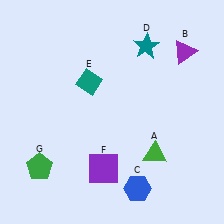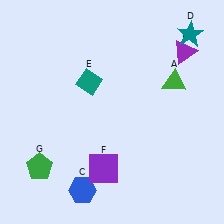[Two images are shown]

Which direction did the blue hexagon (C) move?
The blue hexagon (C) moved left.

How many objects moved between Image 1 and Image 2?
3 objects moved between the two images.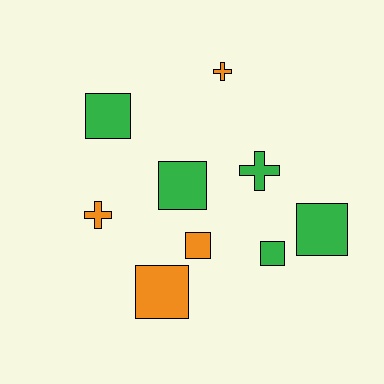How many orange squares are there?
There are 2 orange squares.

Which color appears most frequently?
Green, with 5 objects.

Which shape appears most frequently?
Square, with 6 objects.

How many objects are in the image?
There are 9 objects.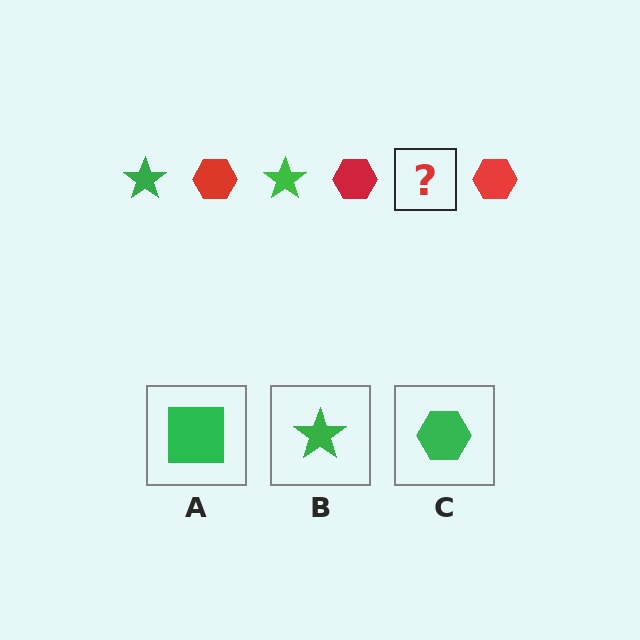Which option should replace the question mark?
Option B.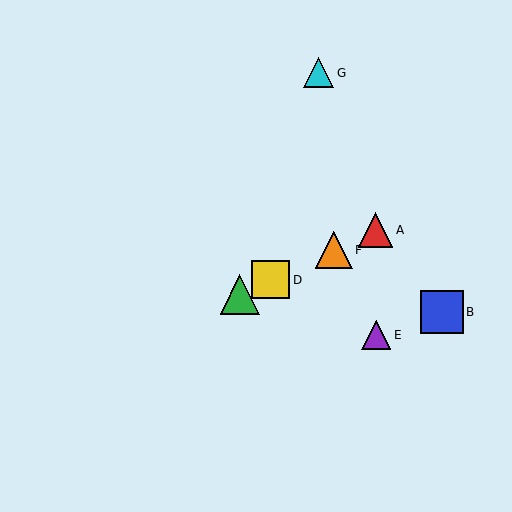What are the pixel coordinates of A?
Object A is at (376, 230).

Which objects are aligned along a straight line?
Objects A, C, D, F are aligned along a straight line.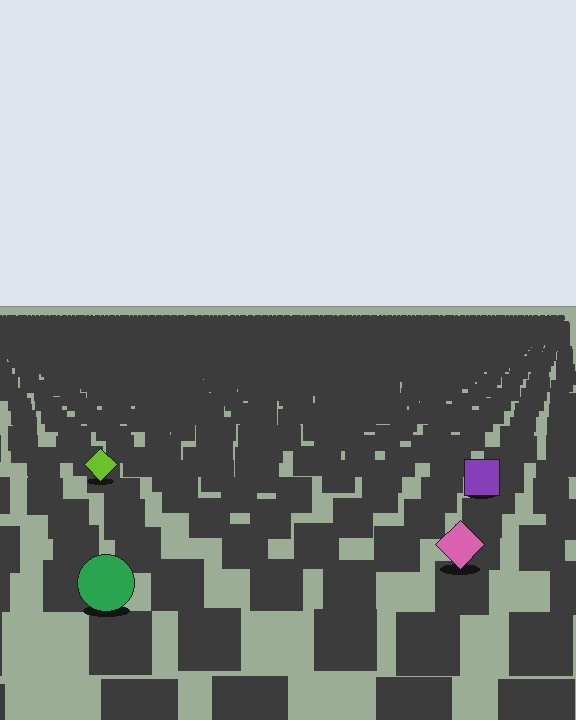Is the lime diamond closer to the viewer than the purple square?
No. The purple square is closer — you can tell from the texture gradient: the ground texture is coarser near it.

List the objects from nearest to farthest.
From nearest to farthest: the green circle, the pink diamond, the purple square, the lime diamond.